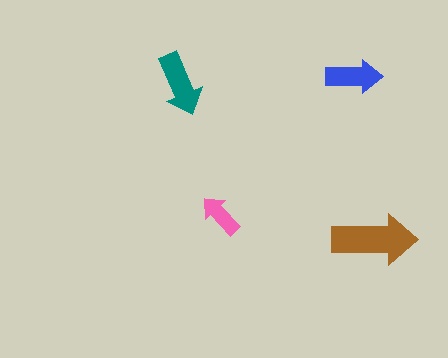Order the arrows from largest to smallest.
the brown one, the teal one, the blue one, the pink one.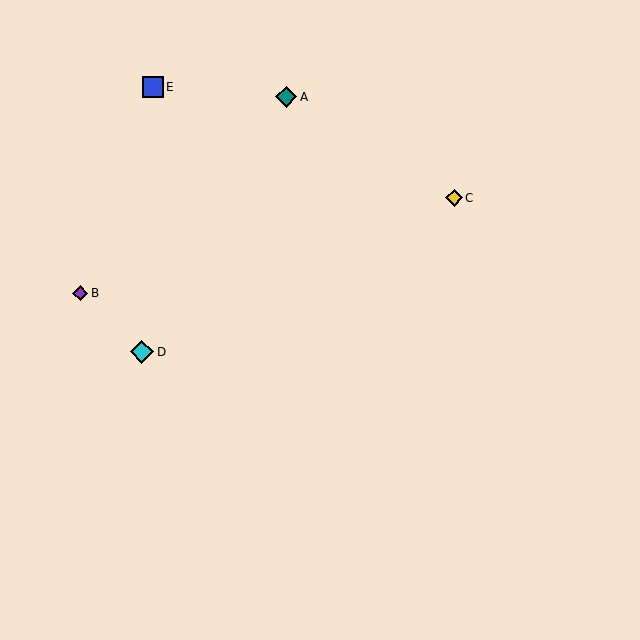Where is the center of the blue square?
The center of the blue square is at (153, 87).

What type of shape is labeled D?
Shape D is a cyan diamond.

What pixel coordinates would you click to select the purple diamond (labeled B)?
Click at (80, 293) to select the purple diamond B.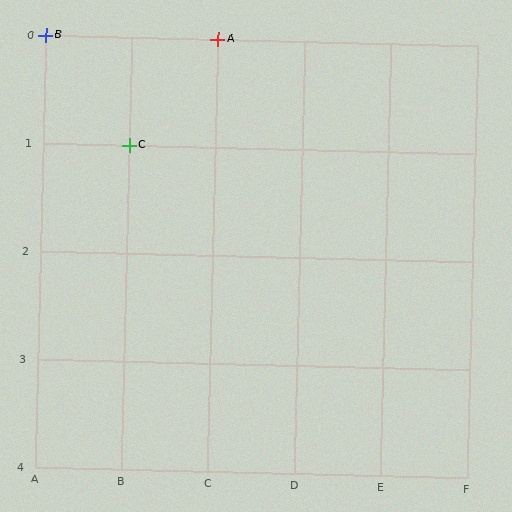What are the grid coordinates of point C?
Point C is at grid coordinates (B, 1).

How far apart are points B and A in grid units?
Points B and A are 2 columns apart.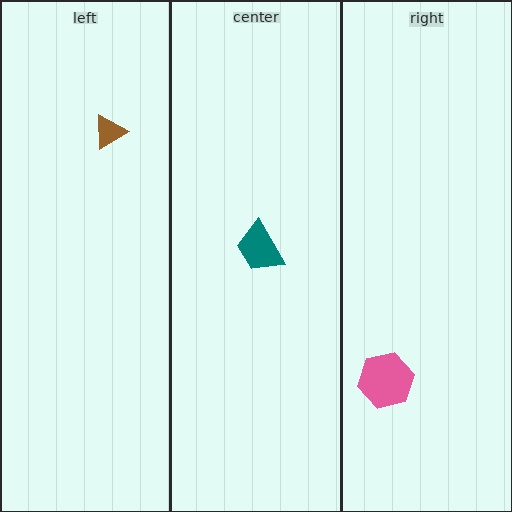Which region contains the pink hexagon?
The right region.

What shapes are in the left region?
The brown triangle.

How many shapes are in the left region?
1.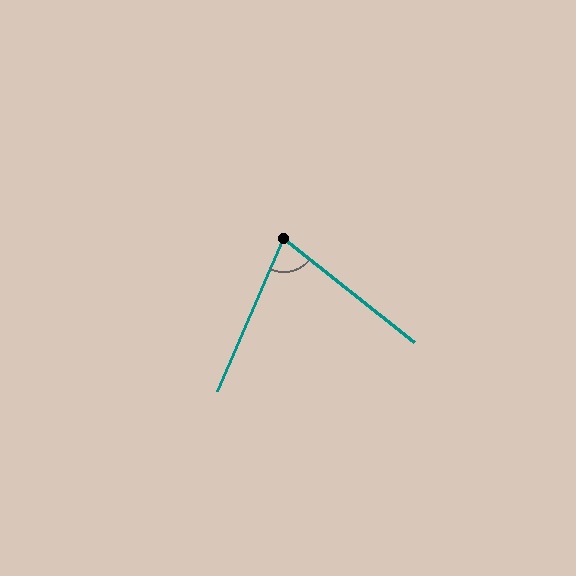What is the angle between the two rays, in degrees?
Approximately 75 degrees.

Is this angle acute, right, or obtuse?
It is acute.